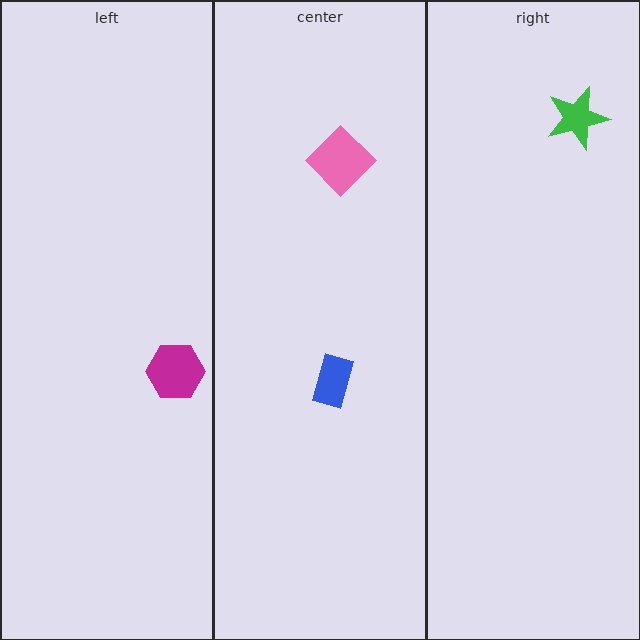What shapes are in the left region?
The magenta hexagon.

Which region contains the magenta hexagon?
The left region.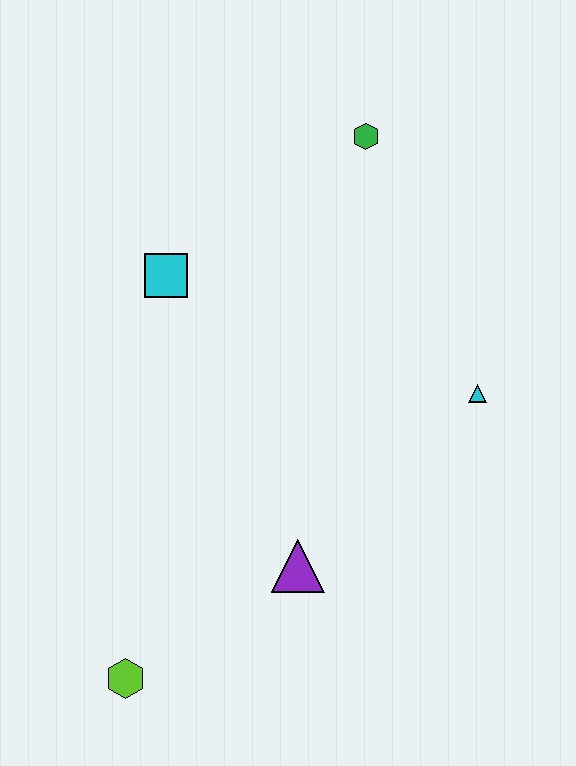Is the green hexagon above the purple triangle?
Yes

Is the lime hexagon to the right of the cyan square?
No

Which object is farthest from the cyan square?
The lime hexagon is farthest from the cyan square.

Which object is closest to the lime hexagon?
The purple triangle is closest to the lime hexagon.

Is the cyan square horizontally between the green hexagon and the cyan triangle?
No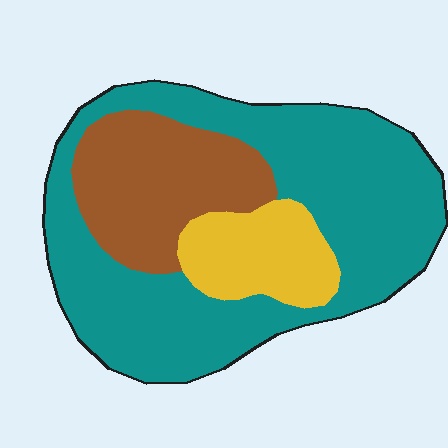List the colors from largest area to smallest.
From largest to smallest: teal, brown, yellow.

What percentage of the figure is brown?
Brown takes up about one quarter (1/4) of the figure.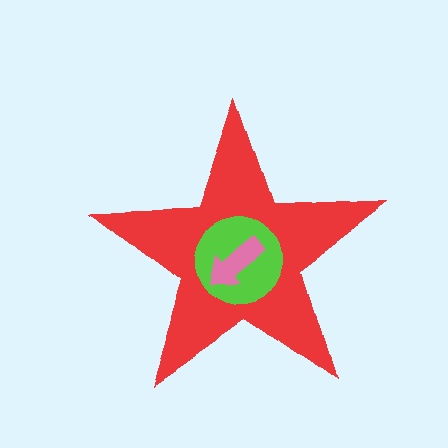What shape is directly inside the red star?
The lime circle.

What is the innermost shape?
The pink arrow.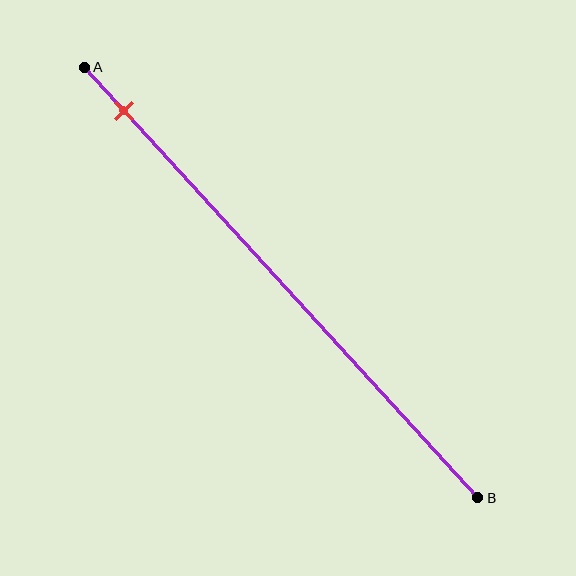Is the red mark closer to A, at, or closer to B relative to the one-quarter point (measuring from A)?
The red mark is closer to point A than the one-quarter point of segment AB.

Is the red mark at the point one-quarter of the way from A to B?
No, the mark is at about 10% from A, not at the 25% one-quarter point.